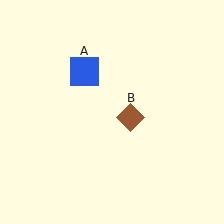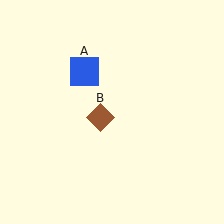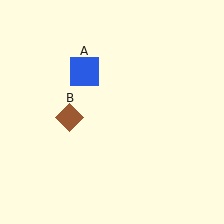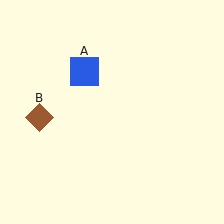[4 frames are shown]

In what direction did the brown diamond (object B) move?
The brown diamond (object B) moved left.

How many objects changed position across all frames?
1 object changed position: brown diamond (object B).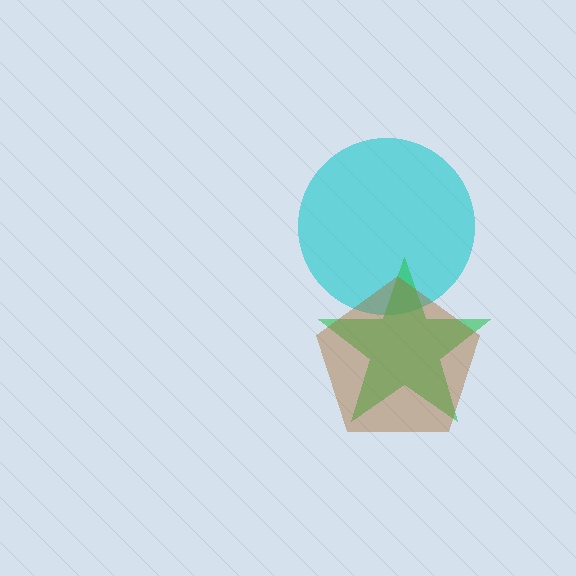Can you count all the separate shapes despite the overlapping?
Yes, there are 3 separate shapes.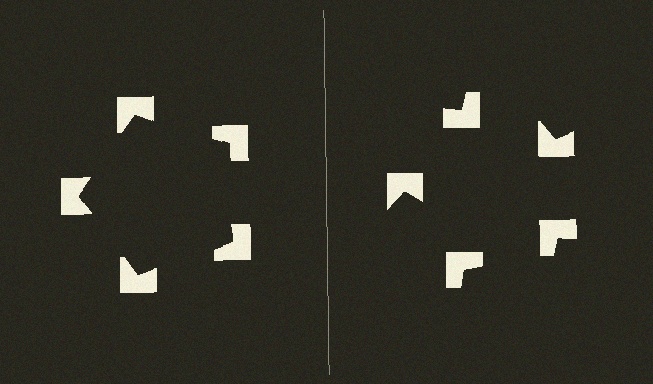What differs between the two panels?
The notched squares are positioned identically on both sides; only the wedge orientations differ. On the left they align to a pentagon; on the right they are misaligned.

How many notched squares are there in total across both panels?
10 — 5 on each side.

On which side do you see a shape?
An illusory pentagon appears on the left side. On the right side the wedge cuts are rotated, so no coherent shape forms.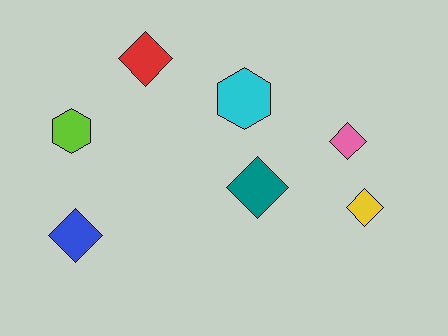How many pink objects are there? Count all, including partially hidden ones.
There is 1 pink object.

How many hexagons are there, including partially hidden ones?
There are 2 hexagons.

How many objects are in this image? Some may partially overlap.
There are 7 objects.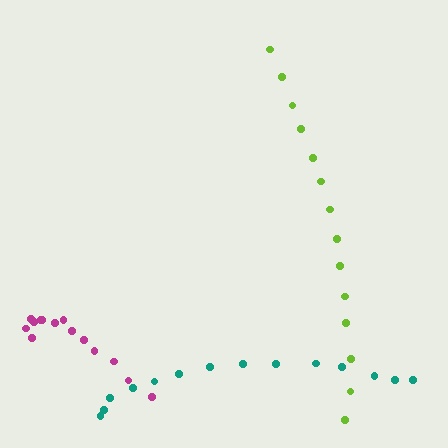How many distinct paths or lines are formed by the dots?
There are 3 distinct paths.